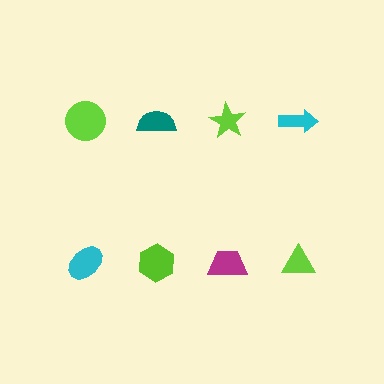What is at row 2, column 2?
A lime hexagon.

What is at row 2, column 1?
A cyan ellipse.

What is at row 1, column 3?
A lime star.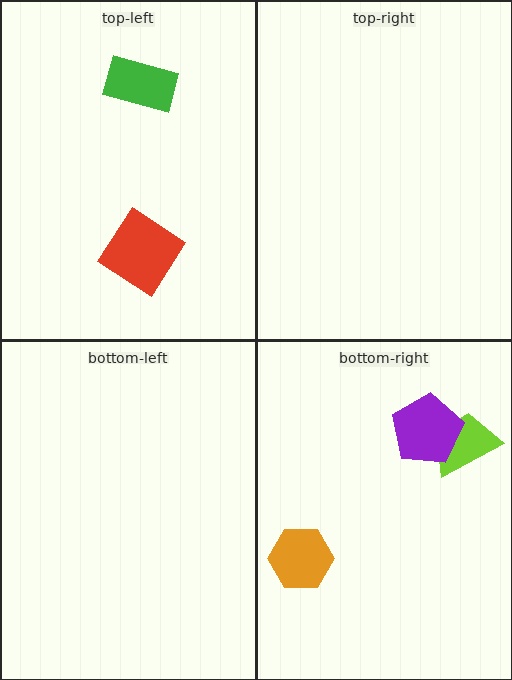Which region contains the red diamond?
The top-left region.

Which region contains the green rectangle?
The top-left region.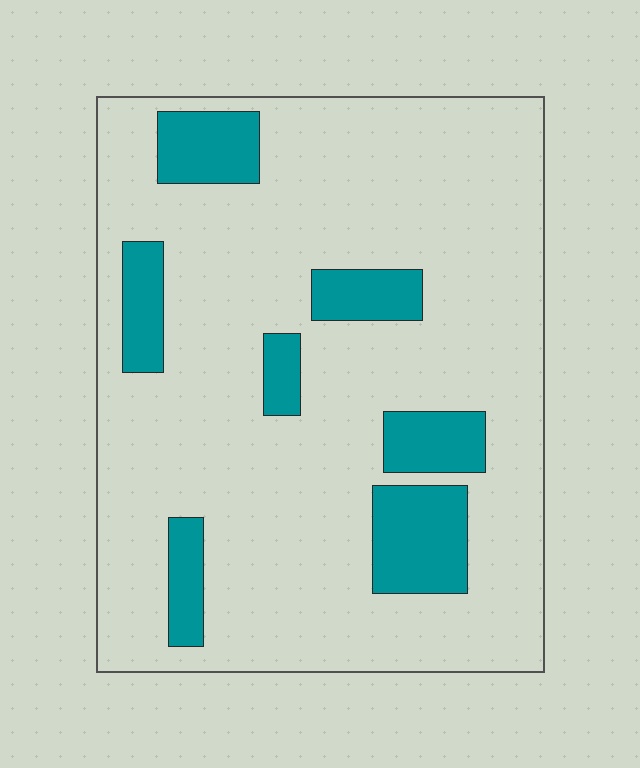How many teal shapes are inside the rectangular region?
7.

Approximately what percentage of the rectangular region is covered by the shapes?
Approximately 15%.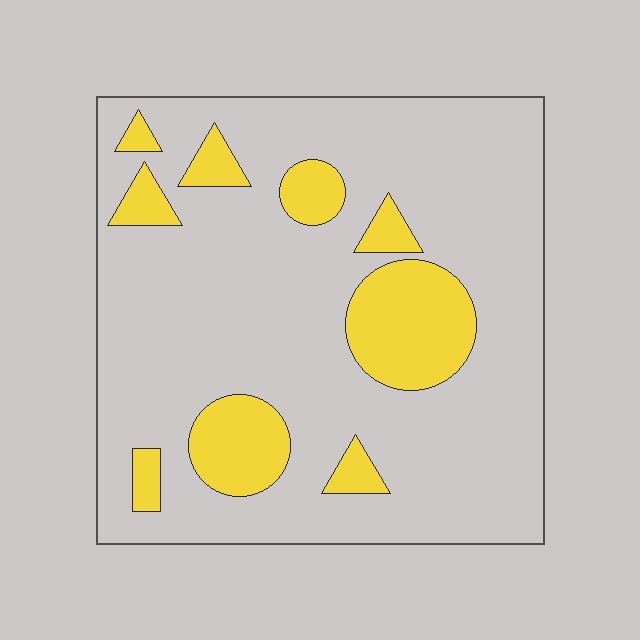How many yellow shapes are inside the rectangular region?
9.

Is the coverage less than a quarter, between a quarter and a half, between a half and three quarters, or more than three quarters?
Less than a quarter.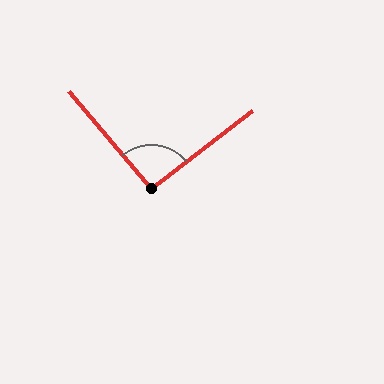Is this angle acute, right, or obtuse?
It is approximately a right angle.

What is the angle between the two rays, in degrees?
Approximately 92 degrees.